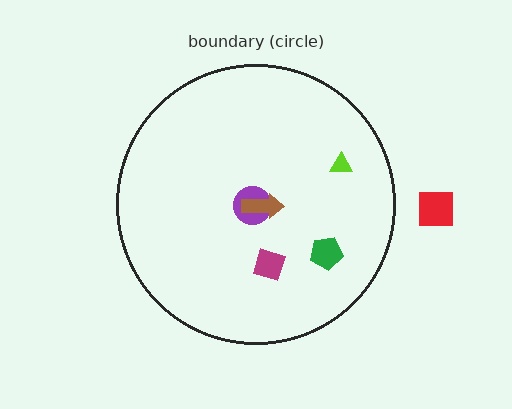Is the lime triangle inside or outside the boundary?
Inside.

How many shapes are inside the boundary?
5 inside, 1 outside.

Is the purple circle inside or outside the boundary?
Inside.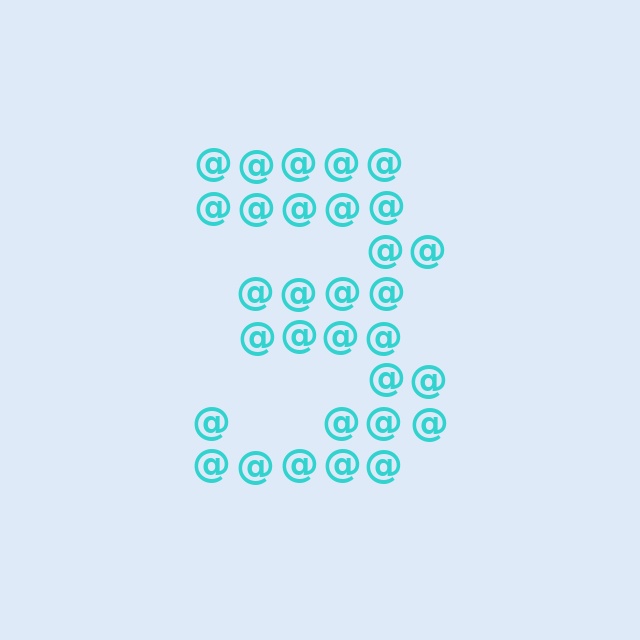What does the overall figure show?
The overall figure shows the digit 3.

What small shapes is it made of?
It is made of small at signs.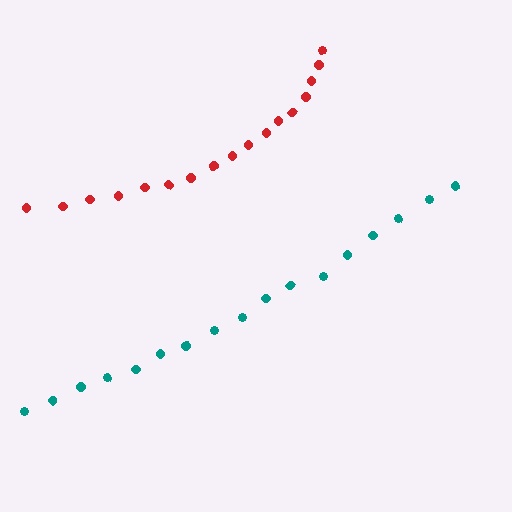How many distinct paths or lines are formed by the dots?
There are 2 distinct paths.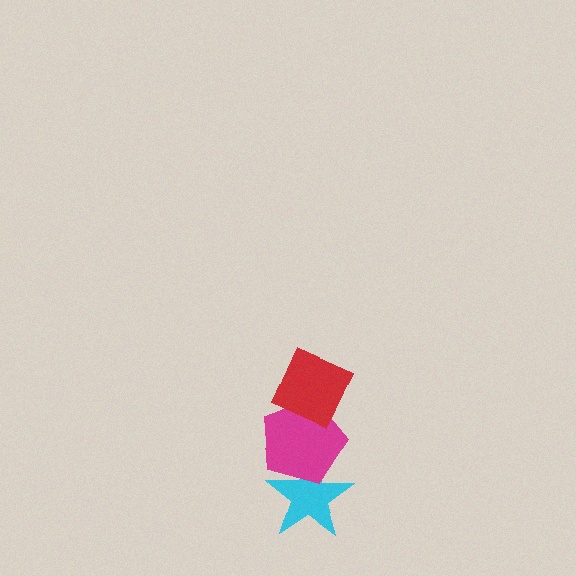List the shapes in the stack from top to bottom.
From top to bottom: the red diamond, the magenta pentagon, the cyan star.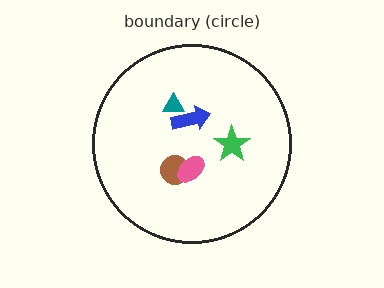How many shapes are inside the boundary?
5 inside, 0 outside.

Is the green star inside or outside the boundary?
Inside.